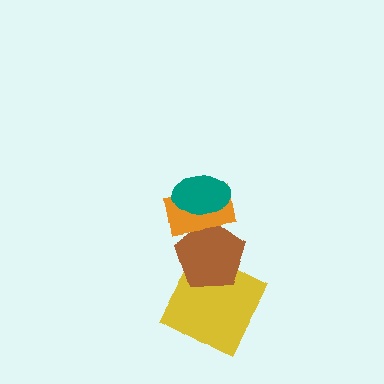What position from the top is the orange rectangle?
The orange rectangle is 2nd from the top.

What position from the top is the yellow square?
The yellow square is 4th from the top.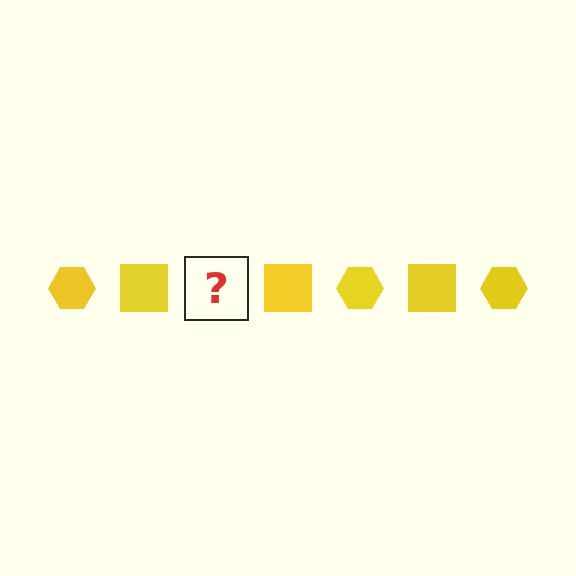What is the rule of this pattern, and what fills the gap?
The rule is that the pattern cycles through hexagon, square shapes in yellow. The gap should be filled with a yellow hexagon.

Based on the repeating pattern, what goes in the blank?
The blank should be a yellow hexagon.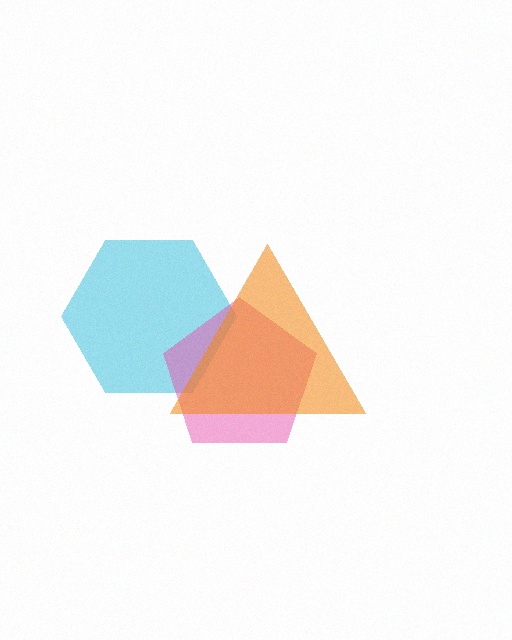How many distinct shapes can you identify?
There are 3 distinct shapes: a cyan hexagon, a pink pentagon, an orange triangle.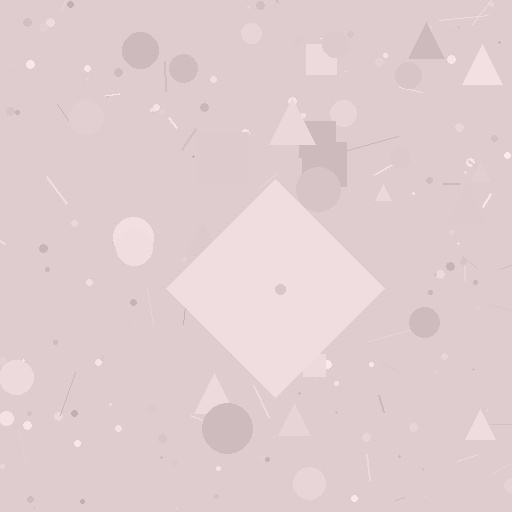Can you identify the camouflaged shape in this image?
The camouflaged shape is a diamond.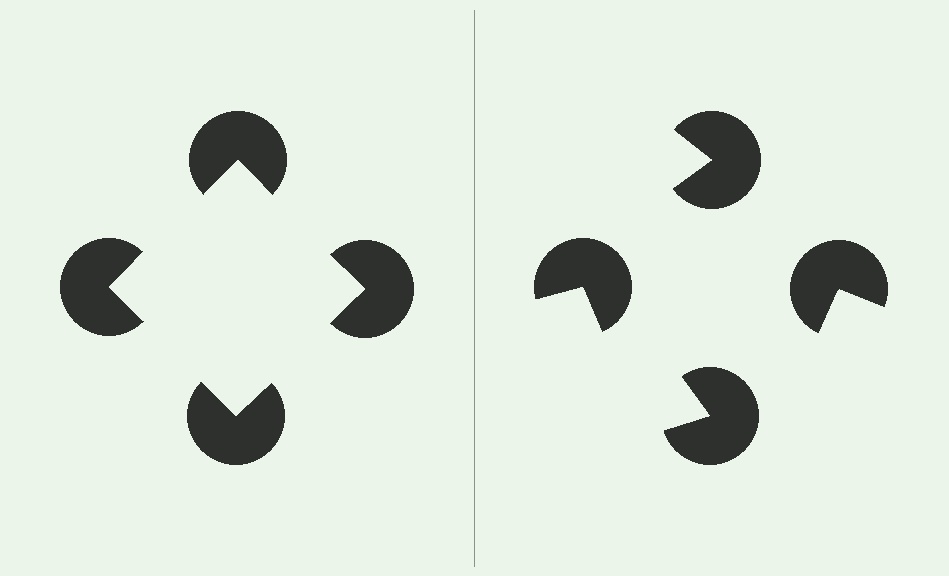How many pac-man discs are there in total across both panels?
8 — 4 on each side.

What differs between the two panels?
The pac-man discs are positioned identically on both sides; only the wedge orientations differ. On the left they align to a square; on the right they are misaligned.